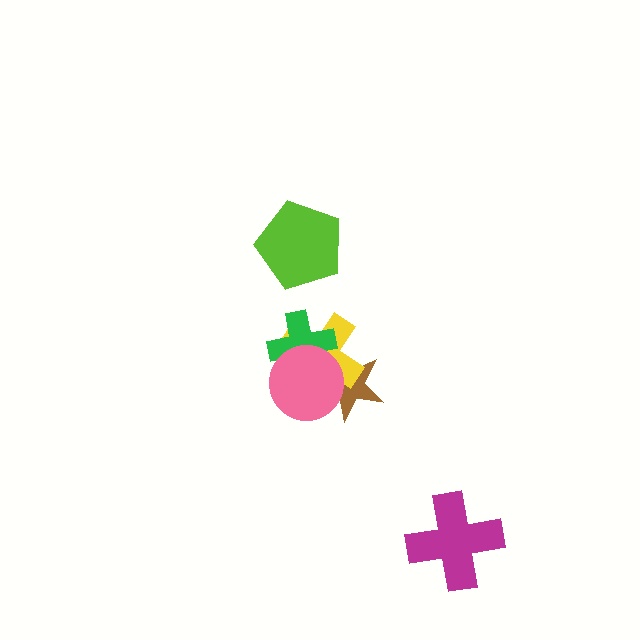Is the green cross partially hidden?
Yes, it is partially covered by another shape.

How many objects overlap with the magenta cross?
0 objects overlap with the magenta cross.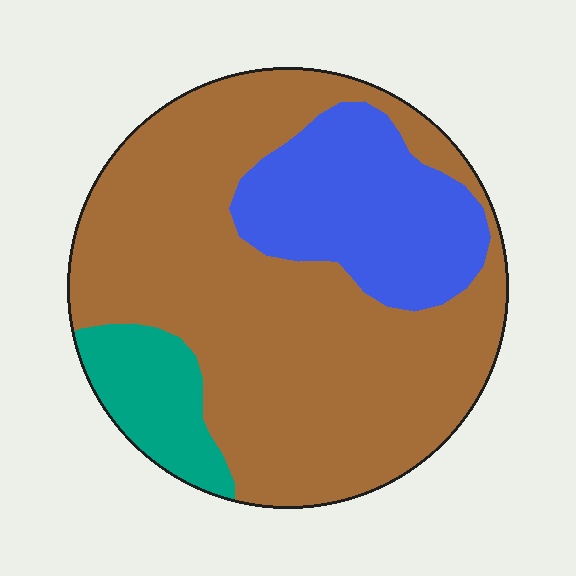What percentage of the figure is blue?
Blue takes up about one fifth (1/5) of the figure.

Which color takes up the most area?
Brown, at roughly 70%.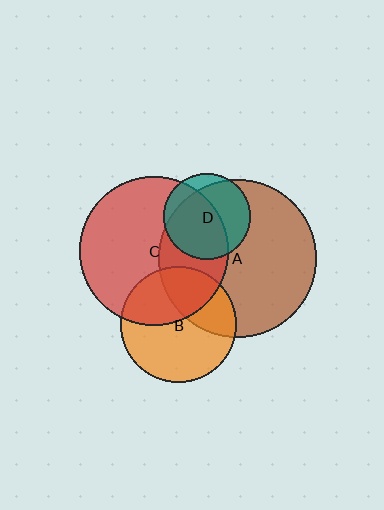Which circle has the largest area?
Circle A (brown).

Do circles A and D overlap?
Yes.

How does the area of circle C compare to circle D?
Approximately 2.9 times.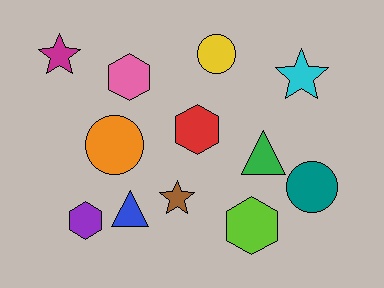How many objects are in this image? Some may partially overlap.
There are 12 objects.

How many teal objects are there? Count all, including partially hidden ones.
There is 1 teal object.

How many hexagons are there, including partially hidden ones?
There are 4 hexagons.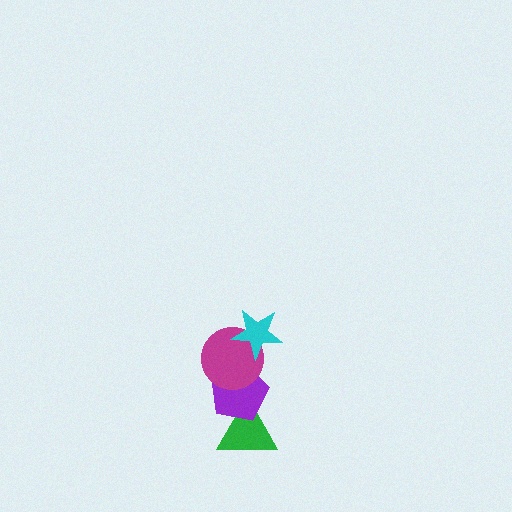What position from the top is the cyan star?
The cyan star is 1st from the top.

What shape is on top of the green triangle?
The purple pentagon is on top of the green triangle.